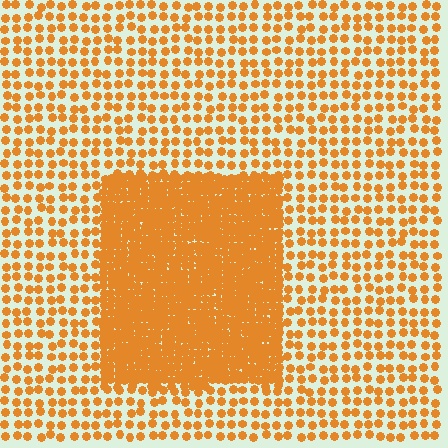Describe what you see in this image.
The image contains small orange elements arranged at two different densities. A rectangle-shaped region is visible where the elements are more densely packed than the surrounding area.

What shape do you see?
I see a rectangle.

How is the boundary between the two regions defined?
The boundary is defined by a change in element density (approximately 2.8x ratio). All elements are the same color, size, and shape.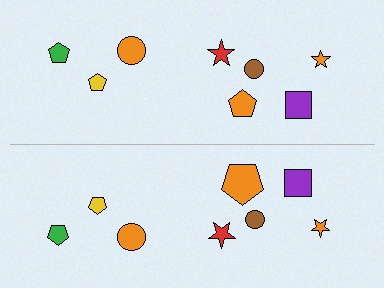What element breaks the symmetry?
The orange pentagon on the bottom side has a different size than its mirror counterpart.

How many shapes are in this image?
There are 16 shapes in this image.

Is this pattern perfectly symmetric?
No, the pattern is not perfectly symmetric. The orange pentagon on the bottom side has a different size than its mirror counterpart.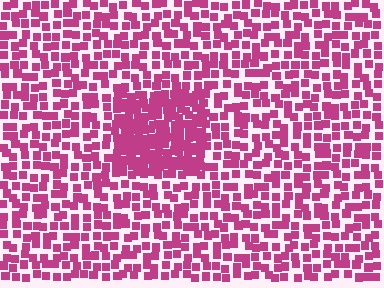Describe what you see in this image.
The image contains small magenta elements arranged at two different densities. A rectangle-shaped region is visible where the elements are more densely packed than the surrounding area.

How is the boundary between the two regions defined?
The boundary is defined by a change in element density (approximately 2.0x ratio). All elements are the same color, size, and shape.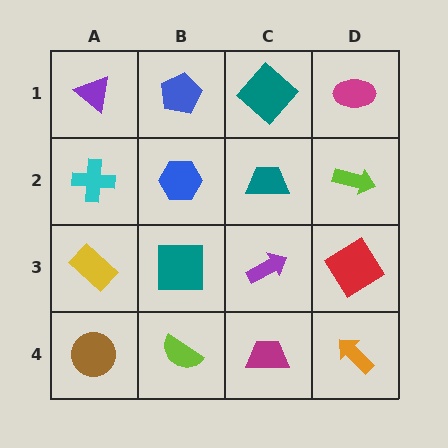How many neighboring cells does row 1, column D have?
2.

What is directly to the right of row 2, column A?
A blue hexagon.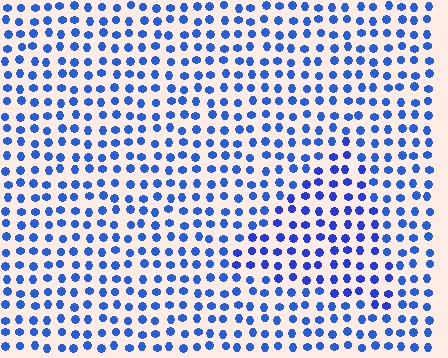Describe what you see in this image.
The image is filled with small blue elements in a uniform arrangement. A triangle-shaped region is visible where the elements are tinted to a slightly different hue, forming a subtle color boundary.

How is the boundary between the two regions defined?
The boundary is defined purely by a slight shift in hue (about 13 degrees). Spacing, size, and orientation are identical on both sides.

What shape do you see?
I see a triangle.